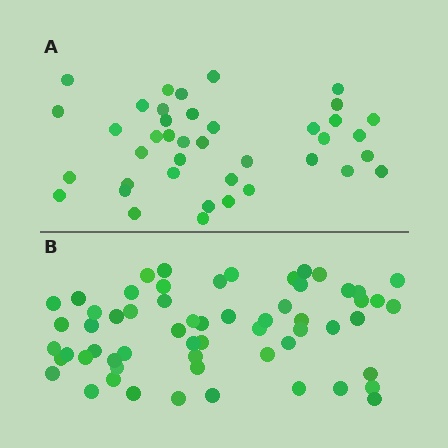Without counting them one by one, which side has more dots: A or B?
Region B (the bottom region) has more dots.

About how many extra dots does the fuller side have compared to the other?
Region B has approximately 20 more dots than region A.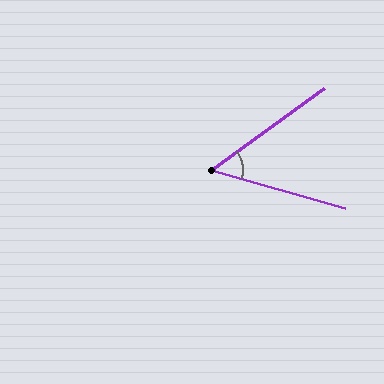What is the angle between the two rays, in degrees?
Approximately 52 degrees.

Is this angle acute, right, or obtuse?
It is acute.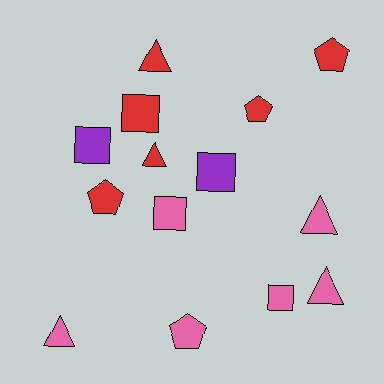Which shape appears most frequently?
Square, with 5 objects.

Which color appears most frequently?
Red, with 6 objects.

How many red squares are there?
There is 1 red square.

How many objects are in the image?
There are 14 objects.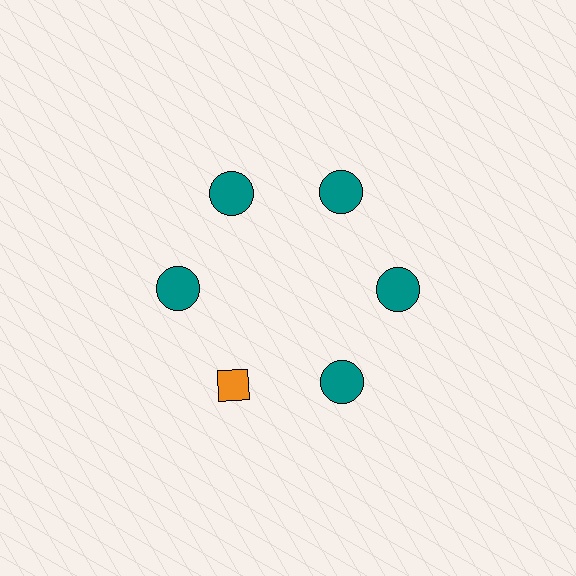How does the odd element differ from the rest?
It differs in both color (orange instead of teal) and shape (diamond instead of circle).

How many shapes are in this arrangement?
There are 6 shapes arranged in a ring pattern.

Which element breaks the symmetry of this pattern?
The orange diamond at roughly the 7 o'clock position breaks the symmetry. All other shapes are teal circles.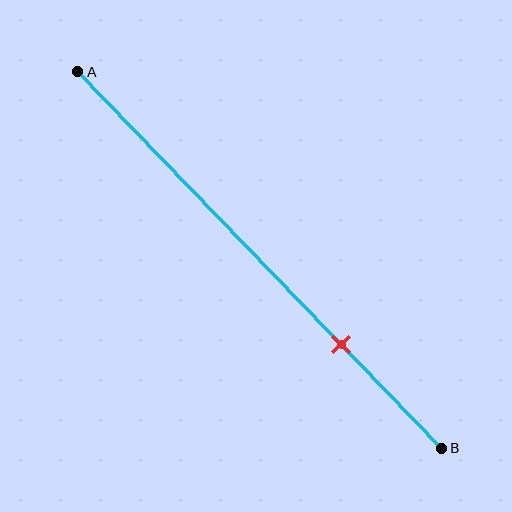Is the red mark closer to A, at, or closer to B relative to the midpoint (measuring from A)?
The red mark is closer to point B than the midpoint of segment AB.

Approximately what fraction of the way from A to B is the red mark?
The red mark is approximately 70% of the way from A to B.